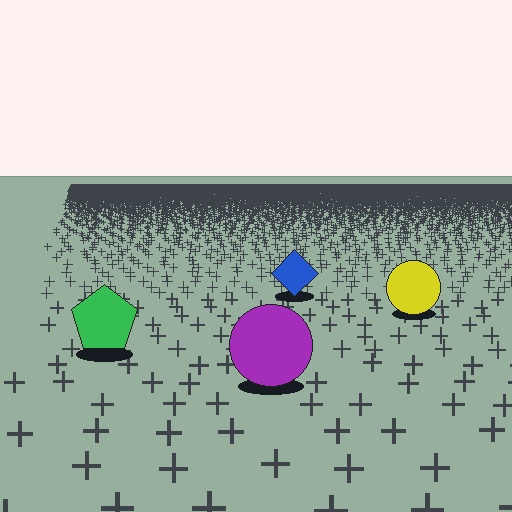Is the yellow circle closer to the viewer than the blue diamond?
Yes. The yellow circle is closer — you can tell from the texture gradient: the ground texture is coarser near it.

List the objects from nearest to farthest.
From nearest to farthest: the purple circle, the green pentagon, the yellow circle, the blue diamond.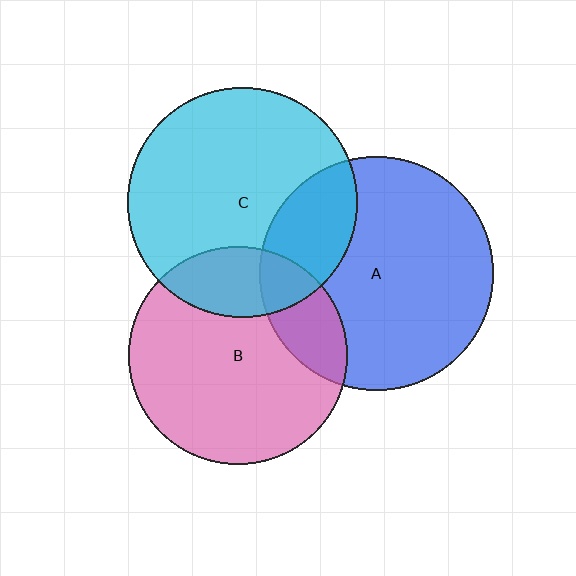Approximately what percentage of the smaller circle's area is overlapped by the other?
Approximately 25%.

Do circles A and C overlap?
Yes.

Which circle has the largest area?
Circle A (blue).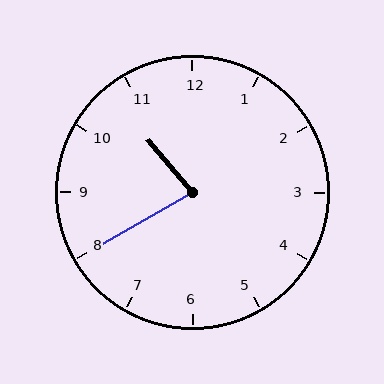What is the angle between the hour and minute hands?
Approximately 80 degrees.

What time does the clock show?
10:40.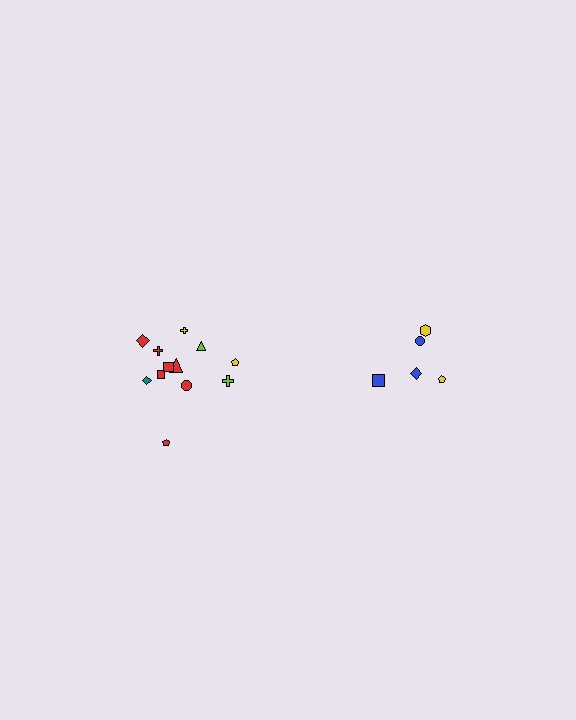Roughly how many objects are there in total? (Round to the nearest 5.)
Roughly 15 objects in total.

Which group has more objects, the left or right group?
The left group.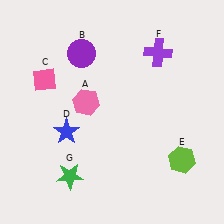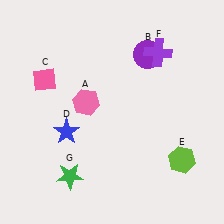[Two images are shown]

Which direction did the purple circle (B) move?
The purple circle (B) moved right.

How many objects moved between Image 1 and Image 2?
1 object moved between the two images.